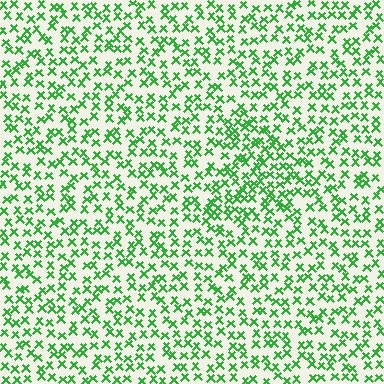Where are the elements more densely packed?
The elements are more densely packed inside the triangle boundary.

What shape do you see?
I see a triangle.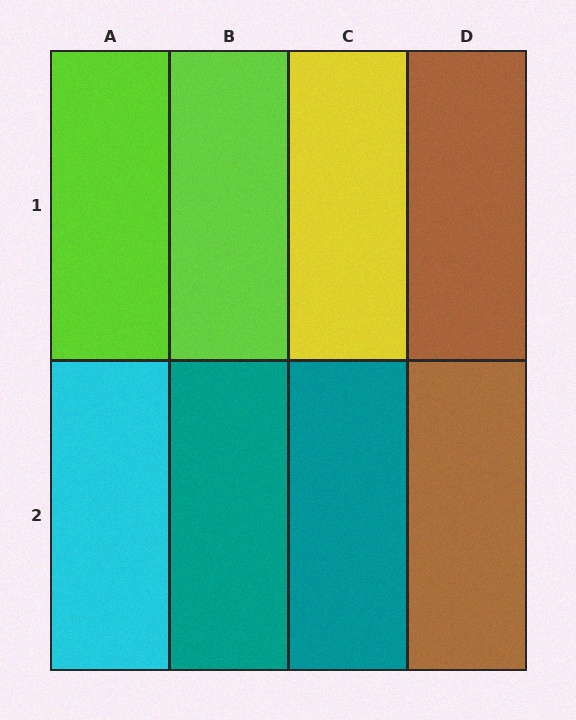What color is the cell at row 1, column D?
Brown.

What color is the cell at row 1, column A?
Lime.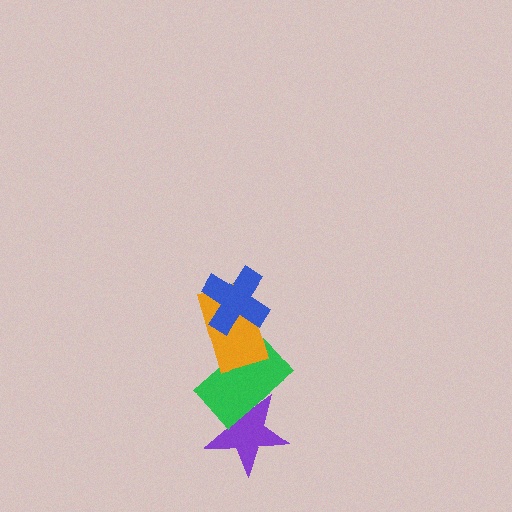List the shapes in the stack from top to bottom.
From top to bottom: the blue cross, the orange rectangle, the green rectangle, the purple star.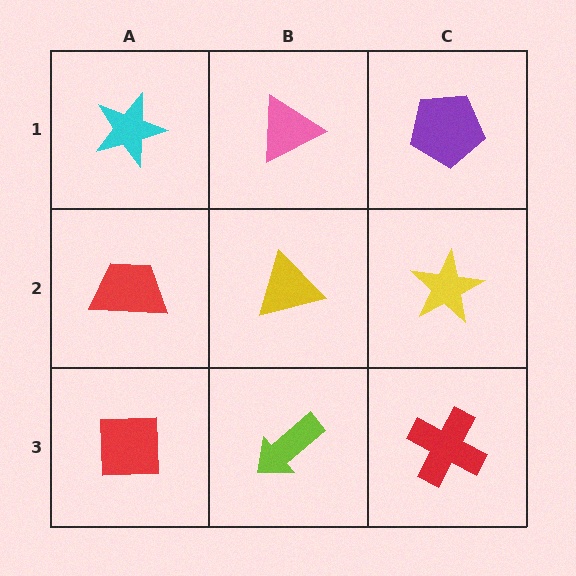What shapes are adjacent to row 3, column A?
A red trapezoid (row 2, column A), a lime arrow (row 3, column B).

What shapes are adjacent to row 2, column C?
A purple pentagon (row 1, column C), a red cross (row 3, column C), a yellow triangle (row 2, column B).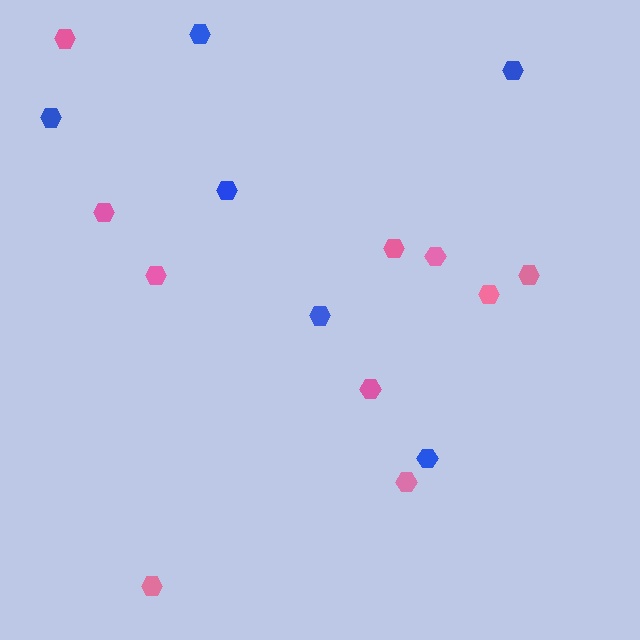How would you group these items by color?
There are 2 groups: one group of blue hexagons (6) and one group of pink hexagons (10).